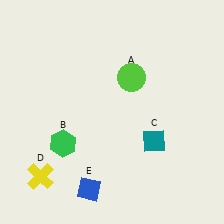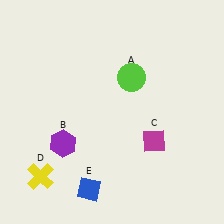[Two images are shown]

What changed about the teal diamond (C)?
In Image 1, C is teal. In Image 2, it changed to magenta.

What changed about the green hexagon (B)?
In Image 1, B is green. In Image 2, it changed to purple.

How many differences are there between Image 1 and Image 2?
There are 2 differences between the two images.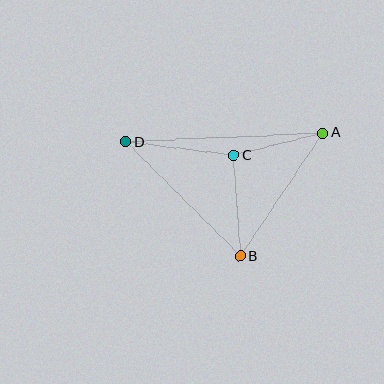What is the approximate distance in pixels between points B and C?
The distance between B and C is approximately 101 pixels.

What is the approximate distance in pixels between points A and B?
The distance between A and B is approximately 148 pixels.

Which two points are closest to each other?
Points A and C are closest to each other.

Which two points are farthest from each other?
Points A and D are farthest from each other.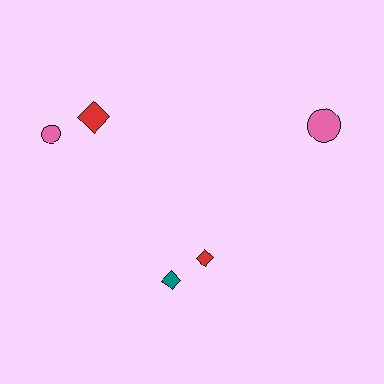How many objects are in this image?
There are 5 objects.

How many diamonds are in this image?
There are 3 diamonds.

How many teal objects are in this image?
There is 1 teal object.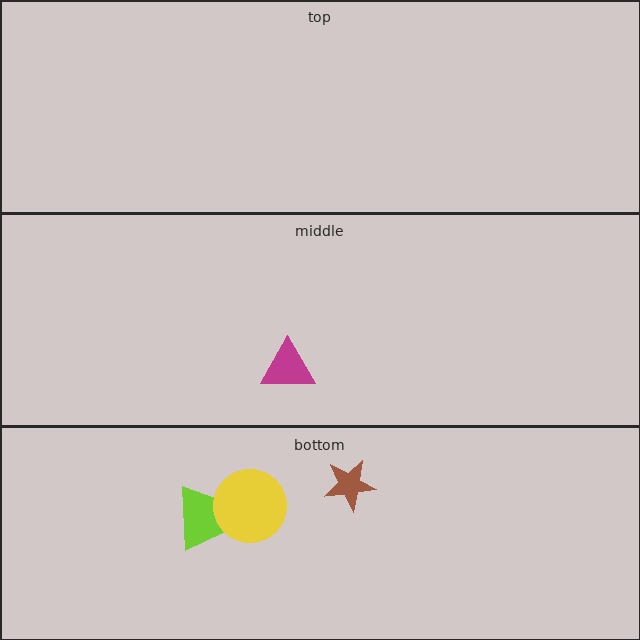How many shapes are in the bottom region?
3.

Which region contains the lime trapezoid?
The bottom region.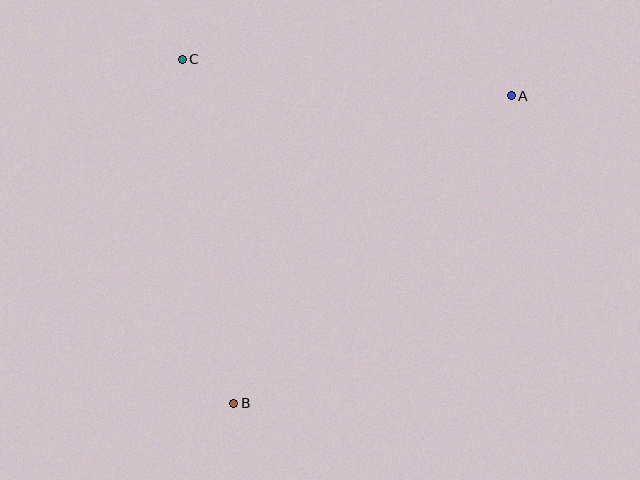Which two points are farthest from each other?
Points A and B are farthest from each other.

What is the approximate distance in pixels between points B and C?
The distance between B and C is approximately 348 pixels.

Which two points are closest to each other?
Points A and C are closest to each other.